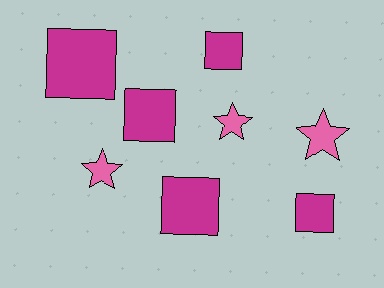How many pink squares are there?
There are no pink squares.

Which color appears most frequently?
Magenta, with 5 objects.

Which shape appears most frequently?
Square, with 5 objects.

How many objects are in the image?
There are 8 objects.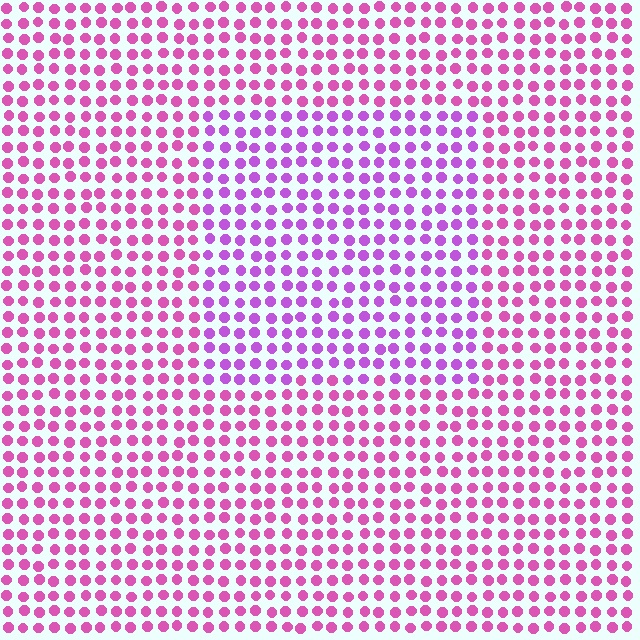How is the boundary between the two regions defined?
The boundary is defined purely by a slight shift in hue (about 29 degrees). Spacing, size, and orientation are identical on both sides.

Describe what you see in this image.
The image is filled with small pink elements in a uniform arrangement. A rectangle-shaped region is visible where the elements are tinted to a slightly different hue, forming a subtle color boundary.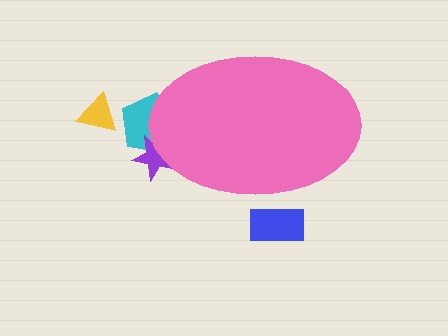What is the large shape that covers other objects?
A pink ellipse.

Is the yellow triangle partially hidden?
No, the yellow triangle is fully visible.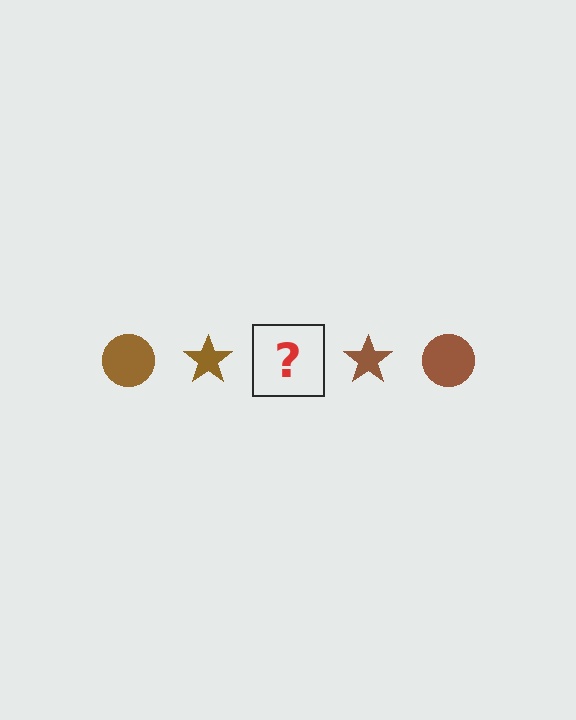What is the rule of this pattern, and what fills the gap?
The rule is that the pattern cycles through circle, star shapes in brown. The gap should be filled with a brown circle.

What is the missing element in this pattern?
The missing element is a brown circle.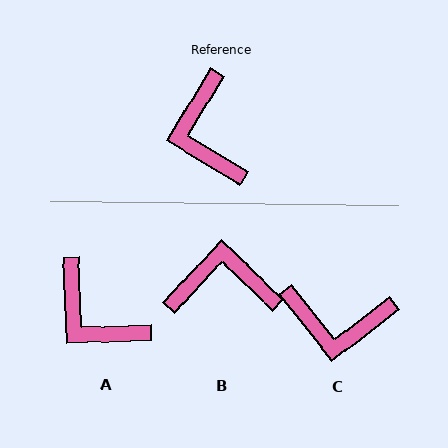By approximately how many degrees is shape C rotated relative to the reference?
Approximately 69 degrees counter-clockwise.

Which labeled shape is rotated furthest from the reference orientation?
B, about 102 degrees away.